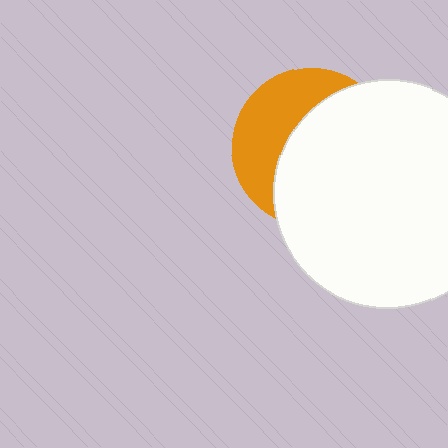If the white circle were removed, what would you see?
You would see the complete orange circle.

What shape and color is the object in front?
The object in front is a white circle.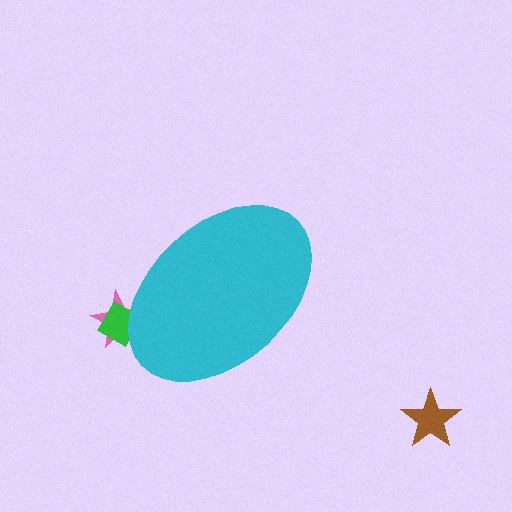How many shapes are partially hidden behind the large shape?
2 shapes are partially hidden.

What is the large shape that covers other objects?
A cyan ellipse.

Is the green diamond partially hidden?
Yes, the green diamond is partially hidden behind the cyan ellipse.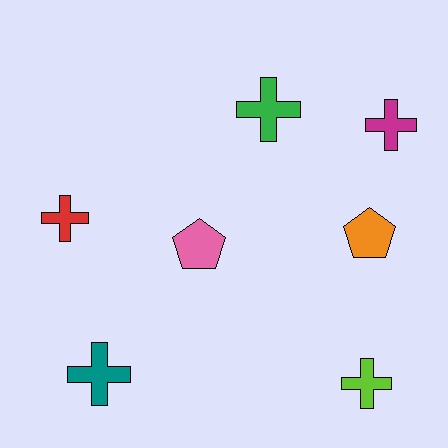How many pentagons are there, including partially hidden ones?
There are 2 pentagons.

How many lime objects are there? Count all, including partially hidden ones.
There is 1 lime object.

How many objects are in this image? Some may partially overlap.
There are 7 objects.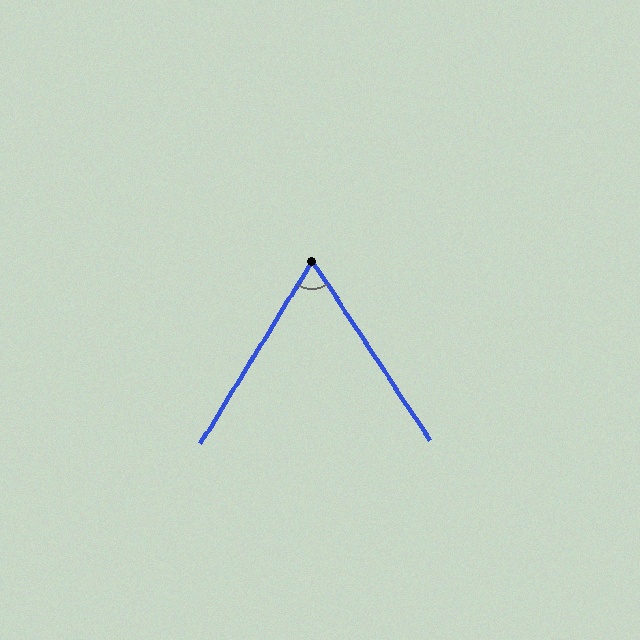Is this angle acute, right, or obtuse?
It is acute.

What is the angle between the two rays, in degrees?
Approximately 65 degrees.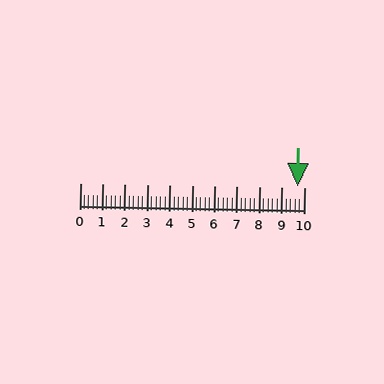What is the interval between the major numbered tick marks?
The major tick marks are spaced 1 units apart.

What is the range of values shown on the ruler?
The ruler shows values from 0 to 10.